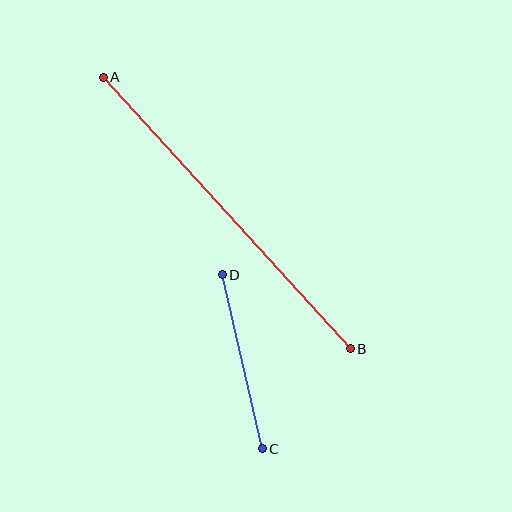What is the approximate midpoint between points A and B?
The midpoint is at approximately (227, 213) pixels.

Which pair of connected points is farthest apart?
Points A and B are farthest apart.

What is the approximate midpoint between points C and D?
The midpoint is at approximately (242, 362) pixels.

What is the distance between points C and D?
The distance is approximately 179 pixels.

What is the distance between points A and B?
The distance is approximately 367 pixels.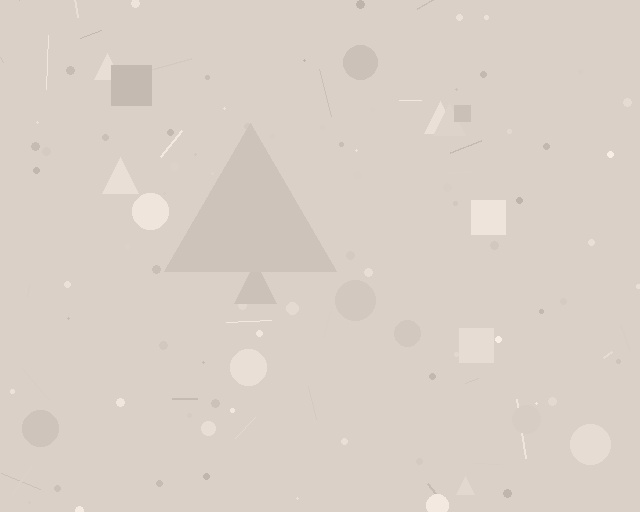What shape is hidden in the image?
A triangle is hidden in the image.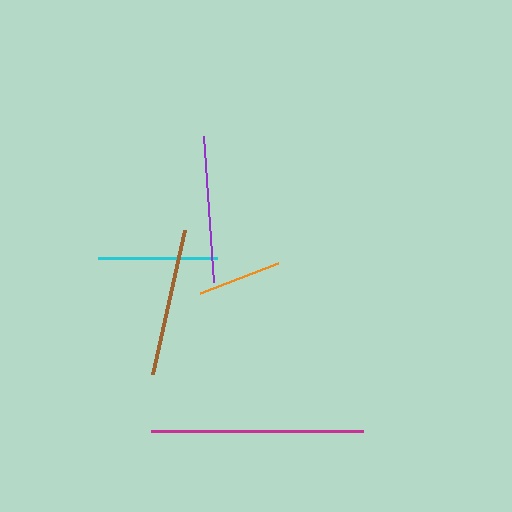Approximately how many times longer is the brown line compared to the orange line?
The brown line is approximately 1.8 times the length of the orange line.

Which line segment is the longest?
The magenta line is the longest at approximately 212 pixels.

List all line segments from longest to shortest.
From longest to shortest: magenta, brown, purple, cyan, orange.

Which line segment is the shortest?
The orange line is the shortest at approximately 84 pixels.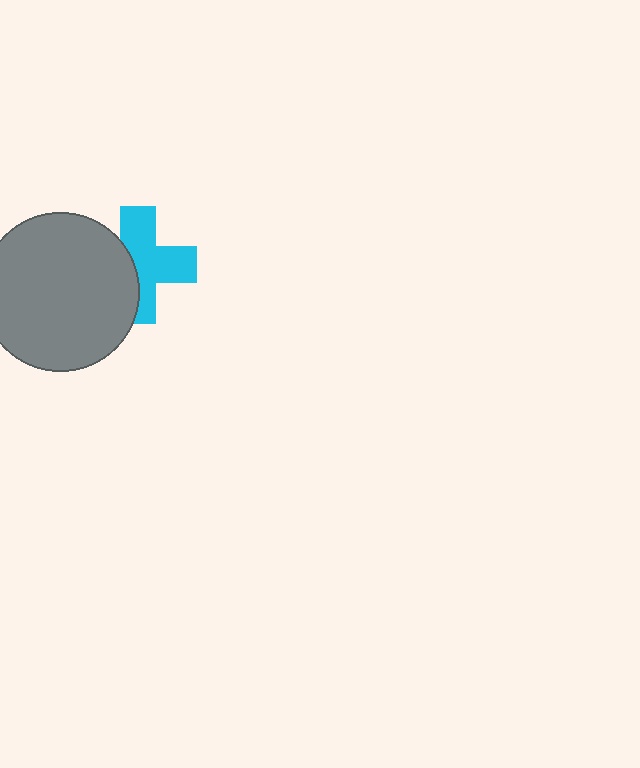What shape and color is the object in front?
The object in front is a gray circle.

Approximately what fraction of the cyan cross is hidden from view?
Roughly 39% of the cyan cross is hidden behind the gray circle.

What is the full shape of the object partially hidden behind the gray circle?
The partially hidden object is a cyan cross.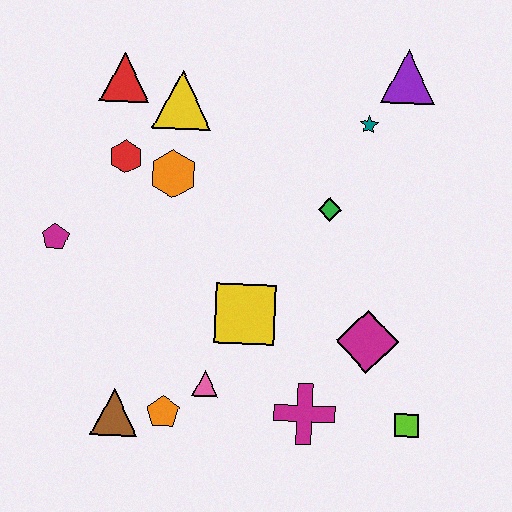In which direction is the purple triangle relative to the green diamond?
The purple triangle is above the green diamond.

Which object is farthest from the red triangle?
The lime square is farthest from the red triangle.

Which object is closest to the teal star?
The purple triangle is closest to the teal star.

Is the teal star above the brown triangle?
Yes